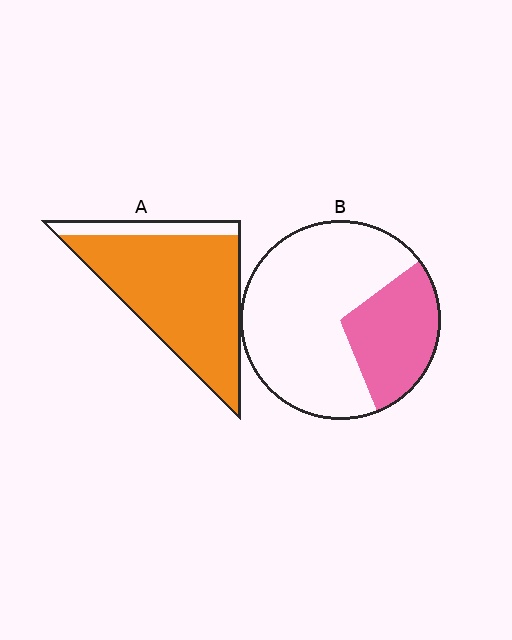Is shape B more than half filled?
No.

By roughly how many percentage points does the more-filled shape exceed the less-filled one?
By roughly 55 percentage points (A over B).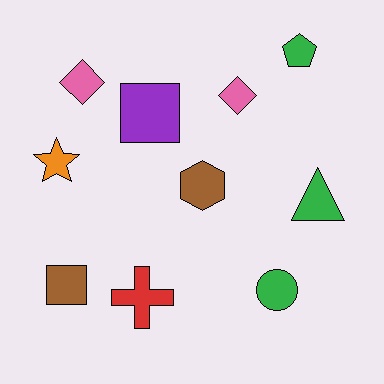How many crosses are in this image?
There is 1 cross.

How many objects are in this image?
There are 10 objects.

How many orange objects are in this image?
There is 1 orange object.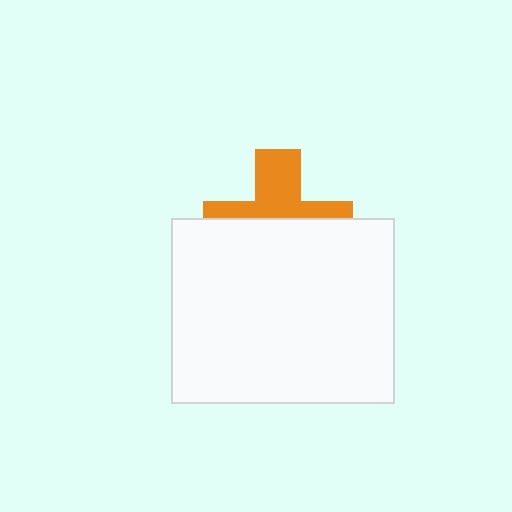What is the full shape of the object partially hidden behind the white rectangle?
The partially hidden object is an orange cross.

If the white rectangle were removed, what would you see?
You would see the complete orange cross.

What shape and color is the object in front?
The object in front is a white rectangle.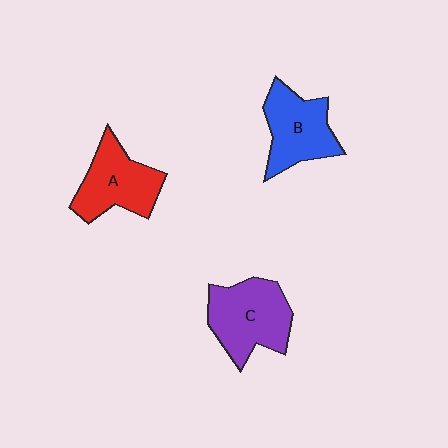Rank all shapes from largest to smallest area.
From largest to smallest: C (purple), B (blue), A (red).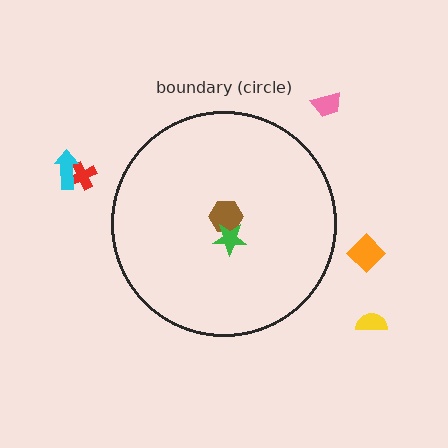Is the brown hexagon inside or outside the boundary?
Inside.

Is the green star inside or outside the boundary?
Inside.